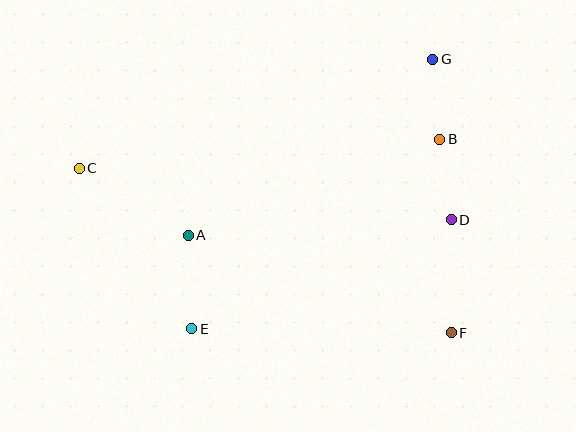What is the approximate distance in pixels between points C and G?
The distance between C and G is approximately 370 pixels.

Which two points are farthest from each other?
Points C and F are farthest from each other.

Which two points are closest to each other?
Points B and G are closest to each other.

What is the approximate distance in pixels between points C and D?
The distance between C and D is approximately 375 pixels.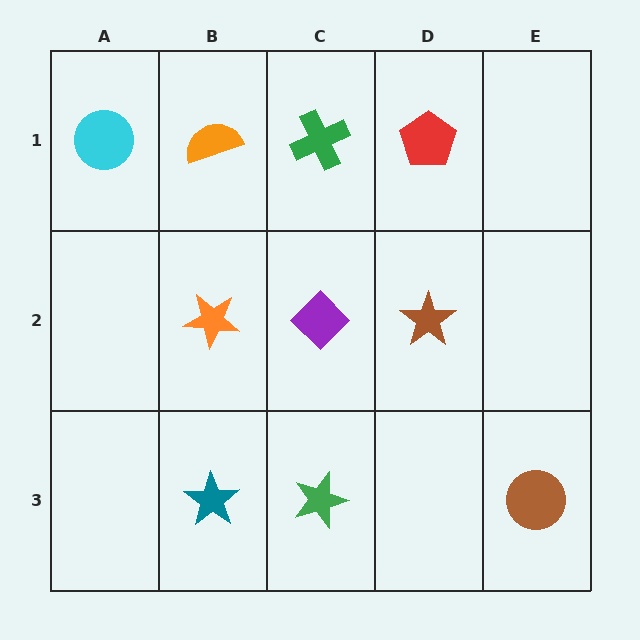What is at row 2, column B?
An orange star.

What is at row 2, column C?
A purple diamond.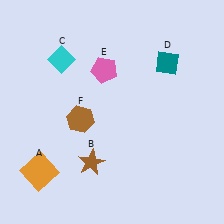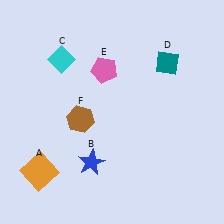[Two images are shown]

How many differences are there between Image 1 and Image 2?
There is 1 difference between the two images.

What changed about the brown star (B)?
In Image 1, B is brown. In Image 2, it changed to blue.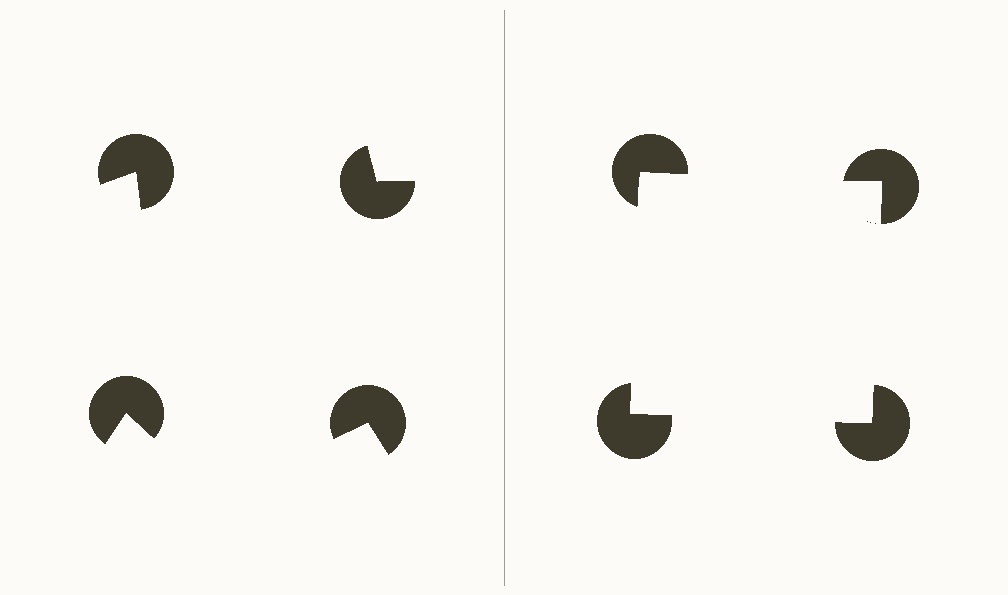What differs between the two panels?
The pac-man discs are positioned identically on both sides; only the wedge orientations differ. On the right they align to a square; on the left they are misaligned.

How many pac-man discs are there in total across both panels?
8 — 4 on each side.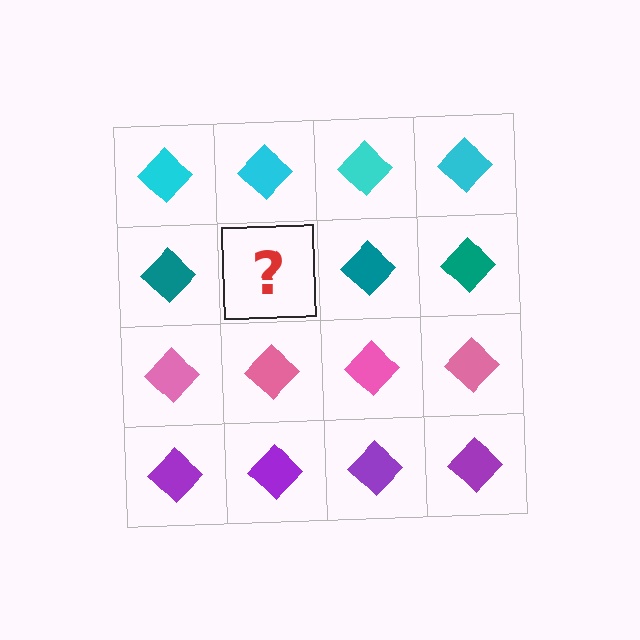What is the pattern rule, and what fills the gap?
The rule is that each row has a consistent color. The gap should be filled with a teal diamond.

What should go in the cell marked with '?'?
The missing cell should contain a teal diamond.